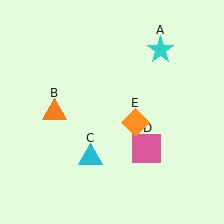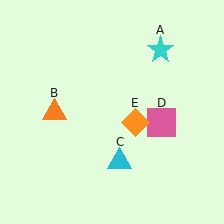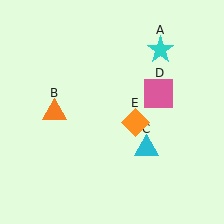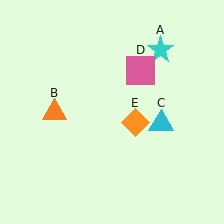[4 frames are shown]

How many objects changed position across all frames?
2 objects changed position: cyan triangle (object C), pink square (object D).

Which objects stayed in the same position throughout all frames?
Cyan star (object A) and orange triangle (object B) and orange diamond (object E) remained stationary.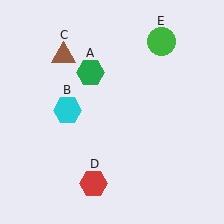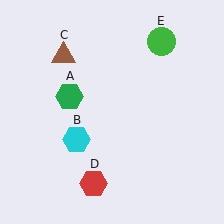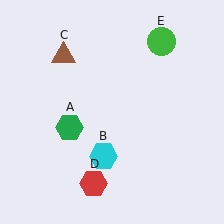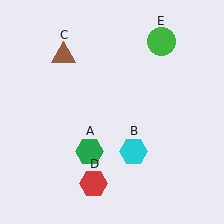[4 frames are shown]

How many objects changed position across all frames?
2 objects changed position: green hexagon (object A), cyan hexagon (object B).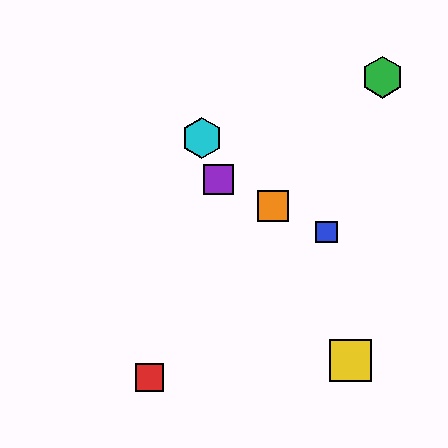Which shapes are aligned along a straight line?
The blue square, the purple square, the orange square are aligned along a straight line.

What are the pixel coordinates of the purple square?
The purple square is at (218, 179).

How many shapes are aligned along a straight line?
3 shapes (the blue square, the purple square, the orange square) are aligned along a straight line.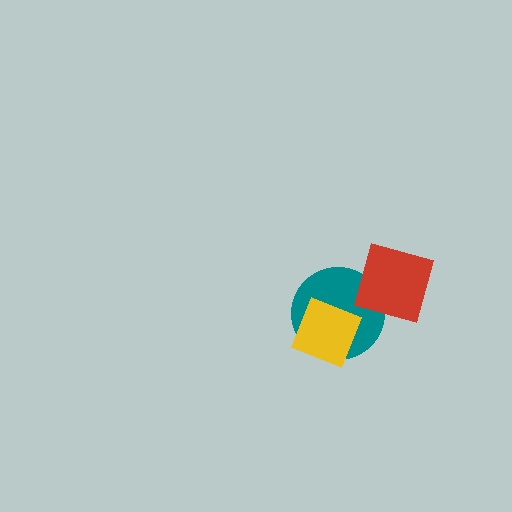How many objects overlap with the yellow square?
1 object overlaps with the yellow square.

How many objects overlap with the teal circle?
2 objects overlap with the teal circle.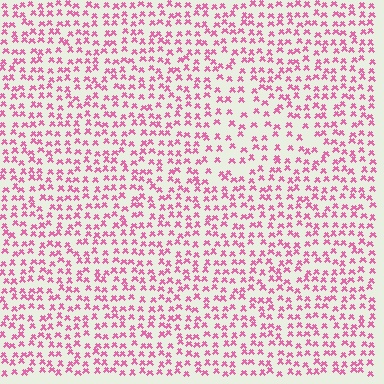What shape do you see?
I see a triangle.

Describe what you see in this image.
The image contains small pink elements arranged at two different densities. A triangle-shaped region is visible where the elements are less densely packed than the surrounding area.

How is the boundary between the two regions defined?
The boundary is defined by a change in element density (approximately 1.7x ratio). All elements are the same color, size, and shape.